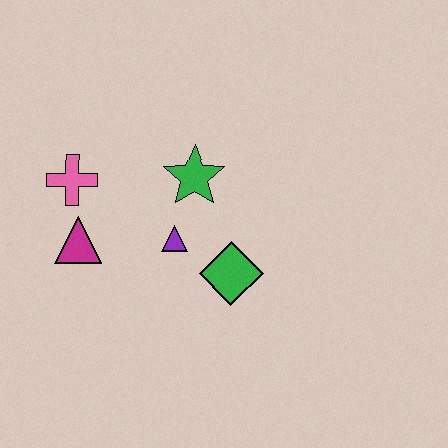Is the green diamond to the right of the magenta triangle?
Yes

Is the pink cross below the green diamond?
No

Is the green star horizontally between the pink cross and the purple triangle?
No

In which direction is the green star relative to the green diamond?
The green star is above the green diamond.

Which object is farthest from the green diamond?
The pink cross is farthest from the green diamond.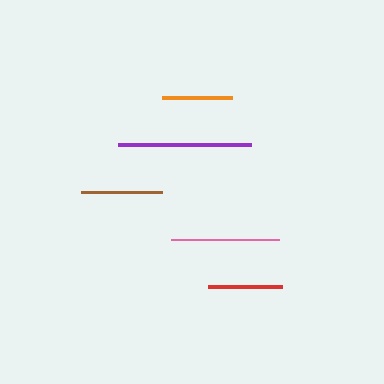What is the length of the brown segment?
The brown segment is approximately 81 pixels long.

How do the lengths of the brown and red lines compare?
The brown and red lines are approximately the same length.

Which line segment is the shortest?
The orange line is the shortest at approximately 69 pixels.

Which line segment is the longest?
The purple line is the longest at approximately 133 pixels.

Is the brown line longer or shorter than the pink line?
The pink line is longer than the brown line.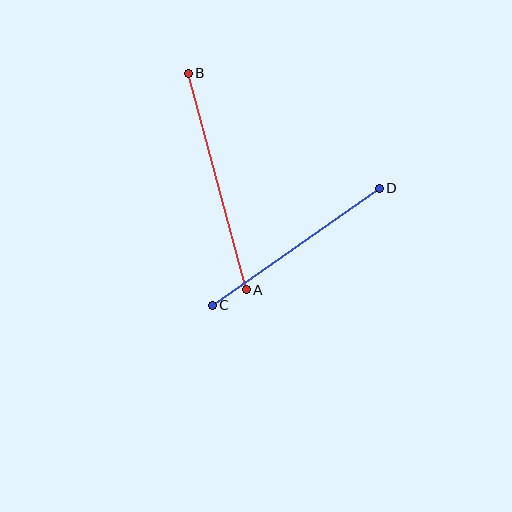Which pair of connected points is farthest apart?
Points A and B are farthest apart.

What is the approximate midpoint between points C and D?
The midpoint is at approximately (296, 247) pixels.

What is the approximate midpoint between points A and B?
The midpoint is at approximately (217, 181) pixels.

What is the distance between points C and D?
The distance is approximately 204 pixels.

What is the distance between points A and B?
The distance is approximately 224 pixels.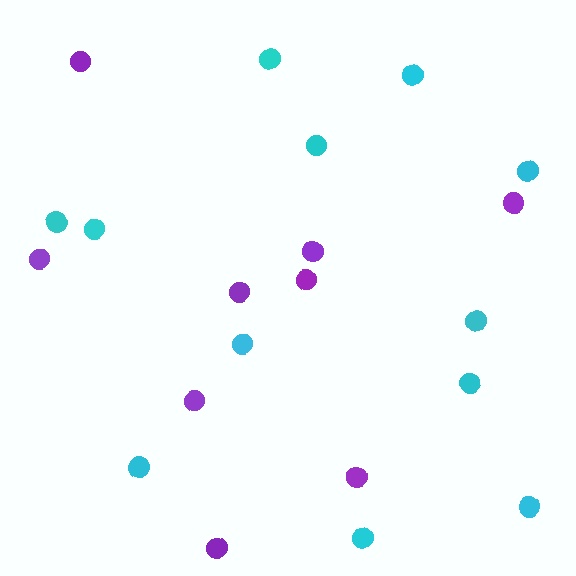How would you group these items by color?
There are 2 groups: one group of purple circles (9) and one group of cyan circles (12).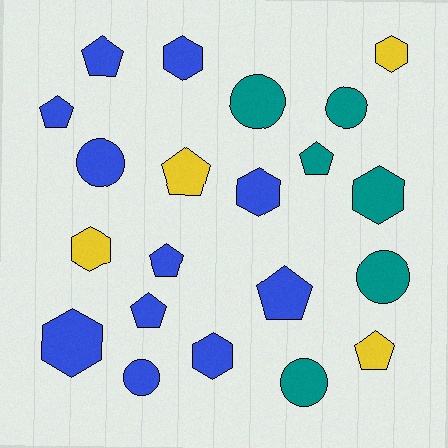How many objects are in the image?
There are 21 objects.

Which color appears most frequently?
Blue, with 11 objects.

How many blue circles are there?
There are 2 blue circles.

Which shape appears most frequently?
Pentagon, with 8 objects.